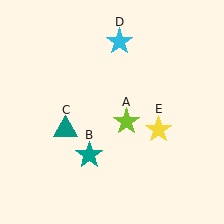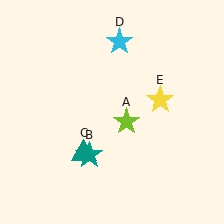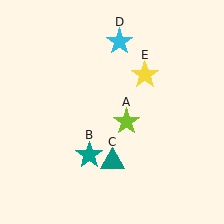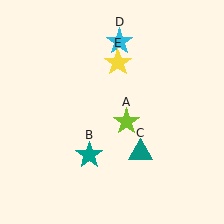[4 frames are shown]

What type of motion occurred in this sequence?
The teal triangle (object C), yellow star (object E) rotated counterclockwise around the center of the scene.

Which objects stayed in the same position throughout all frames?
Lime star (object A) and teal star (object B) and cyan star (object D) remained stationary.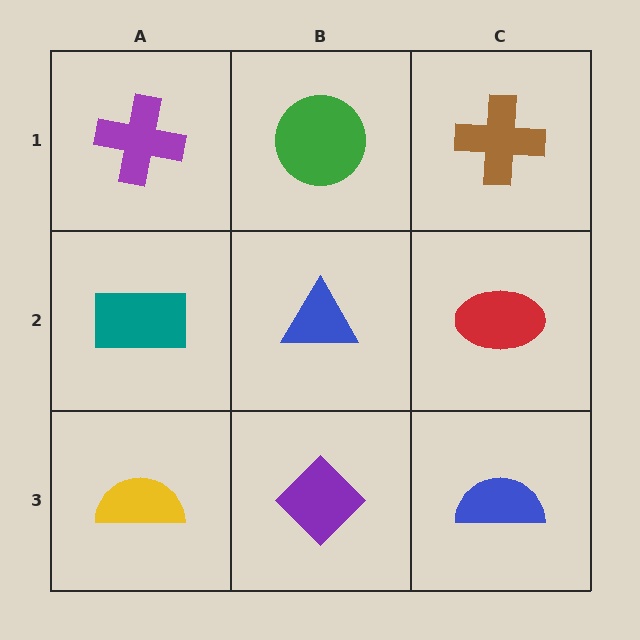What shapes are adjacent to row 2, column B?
A green circle (row 1, column B), a purple diamond (row 3, column B), a teal rectangle (row 2, column A), a red ellipse (row 2, column C).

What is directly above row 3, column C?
A red ellipse.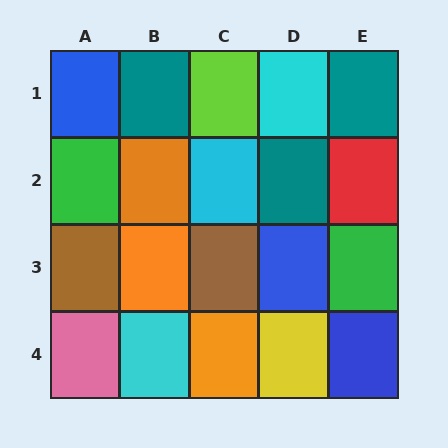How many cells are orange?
3 cells are orange.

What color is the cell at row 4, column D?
Yellow.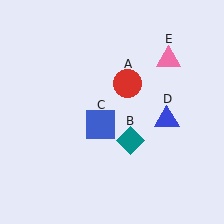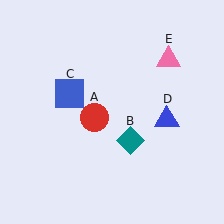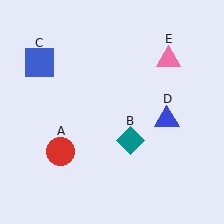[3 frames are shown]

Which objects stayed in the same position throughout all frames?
Teal diamond (object B) and blue triangle (object D) and pink triangle (object E) remained stationary.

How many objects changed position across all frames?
2 objects changed position: red circle (object A), blue square (object C).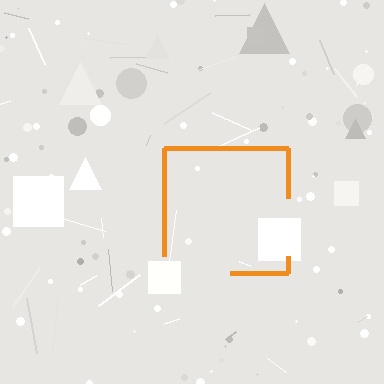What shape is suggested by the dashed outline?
The dashed outline suggests a square.